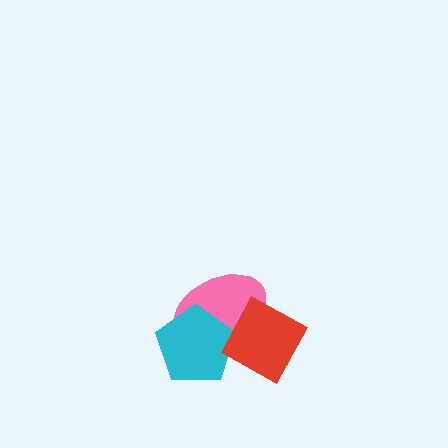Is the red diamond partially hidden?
No, no other shape covers it.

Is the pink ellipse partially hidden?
Yes, it is partially covered by another shape.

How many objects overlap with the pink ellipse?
2 objects overlap with the pink ellipse.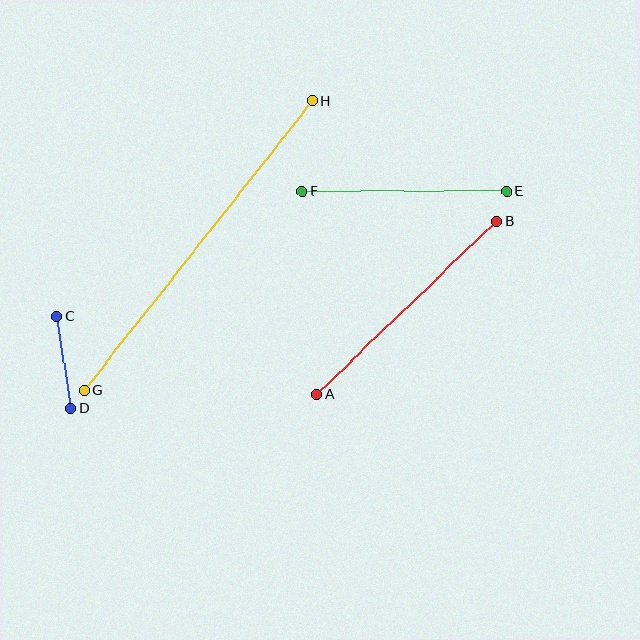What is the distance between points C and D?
The distance is approximately 93 pixels.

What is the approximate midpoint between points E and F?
The midpoint is at approximately (405, 191) pixels.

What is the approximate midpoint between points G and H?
The midpoint is at approximately (198, 246) pixels.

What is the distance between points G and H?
The distance is approximately 369 pixels.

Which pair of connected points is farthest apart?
Points G and H are farthest apart.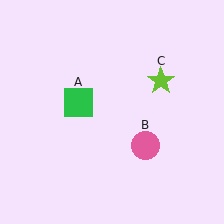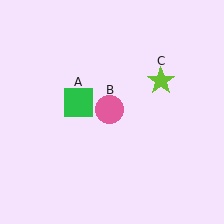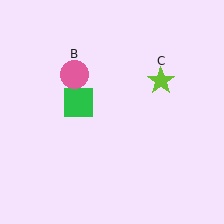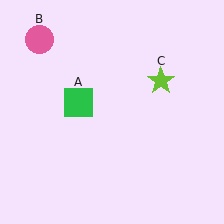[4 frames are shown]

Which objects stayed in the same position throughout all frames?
Green square (object A) and lime star (object C) remained stationary.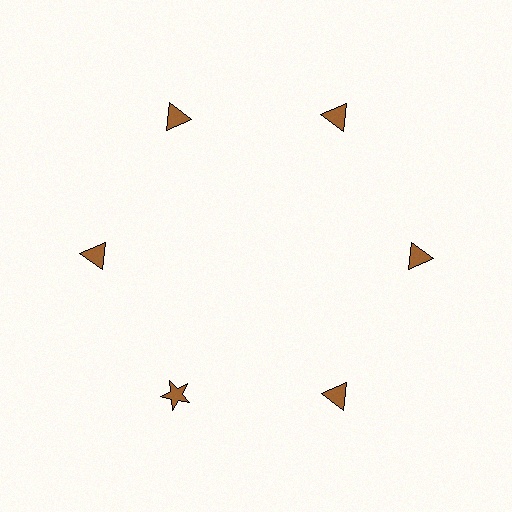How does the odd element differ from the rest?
It has a different shape: star instead of triangle.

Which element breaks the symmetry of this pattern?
The brown star at roughly the 7 o'clock position breaks the symmetry. All other shapes are brown triangles.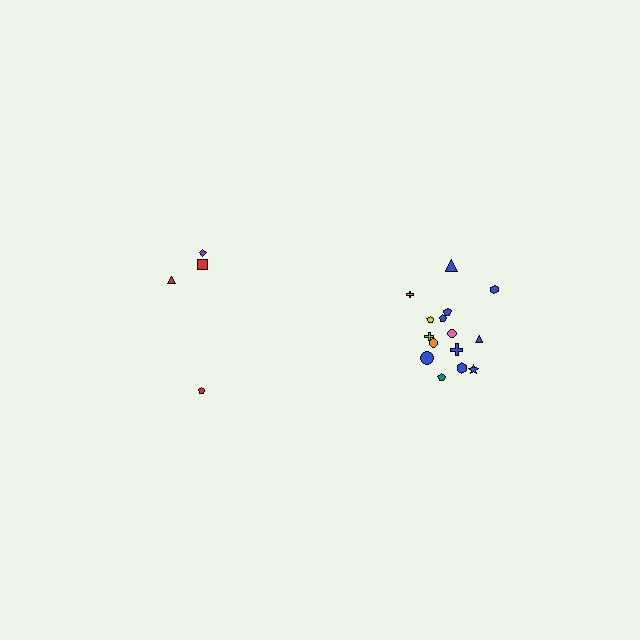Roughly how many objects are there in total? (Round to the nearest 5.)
Roughly 20 objects in total.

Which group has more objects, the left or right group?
The right group.